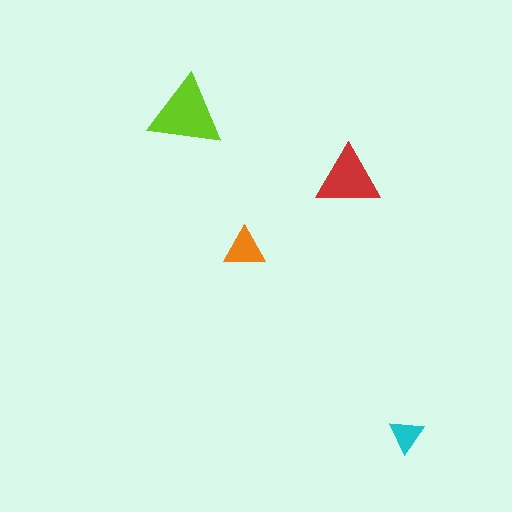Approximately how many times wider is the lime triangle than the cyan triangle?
About 2 times wider.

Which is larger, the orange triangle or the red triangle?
The red one.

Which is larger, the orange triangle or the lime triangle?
The lime one.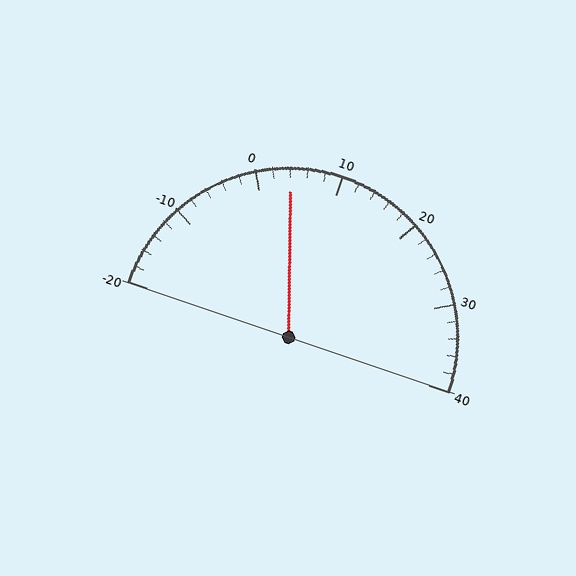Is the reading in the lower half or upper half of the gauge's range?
The reading is in the lower half of the range (-20 to 40).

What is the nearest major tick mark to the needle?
The nearest major tick mark is 0.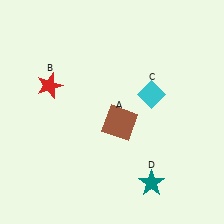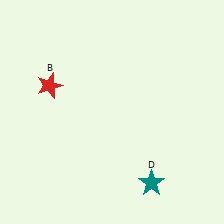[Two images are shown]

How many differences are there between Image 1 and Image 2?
There are 2 differences between the two images.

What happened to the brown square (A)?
The brown square (A) was removed in Image 2. It was in the bottom-right area of Image 1.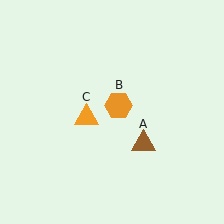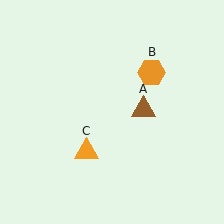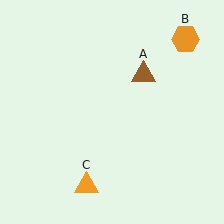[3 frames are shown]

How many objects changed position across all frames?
3 objects changed position: brown triangle (object A), orange hexagon (object B), orange triangle (object C).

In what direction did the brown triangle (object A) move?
The brown triangle (object A) moved up.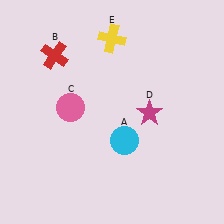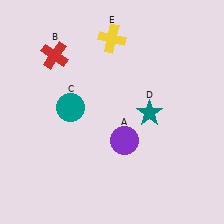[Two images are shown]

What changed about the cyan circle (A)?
In Image 1, A is cyan. In Image 2, it changed to purple.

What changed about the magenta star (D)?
In Image 1, D is magenta. In Image 2, it changed to teal.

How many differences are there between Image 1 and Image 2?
There are 3 differences between the two images.